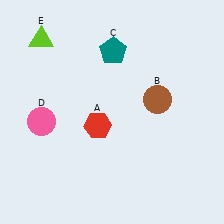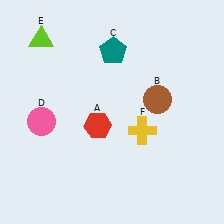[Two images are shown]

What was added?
A yellow cross (F) was added in Image 2.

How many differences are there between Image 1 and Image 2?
There is 1 difference between the two images.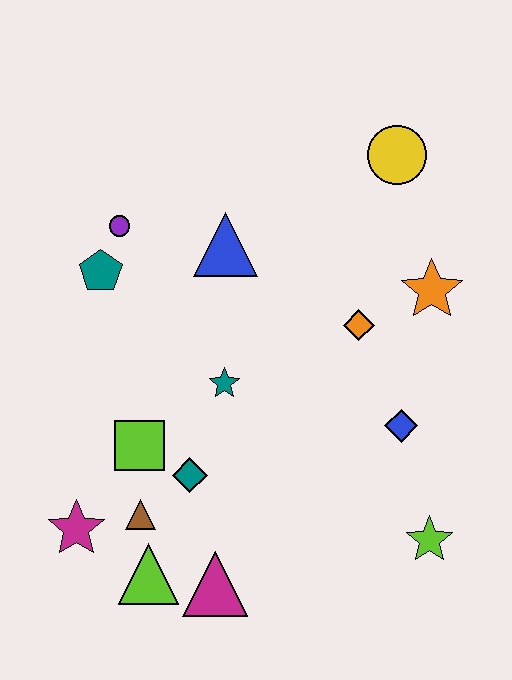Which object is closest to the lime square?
The teal diamond is closest to the lime square.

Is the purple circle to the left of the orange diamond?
Yes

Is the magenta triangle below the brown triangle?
Yes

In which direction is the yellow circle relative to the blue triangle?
The yellow circle is to the right of the blue triangle.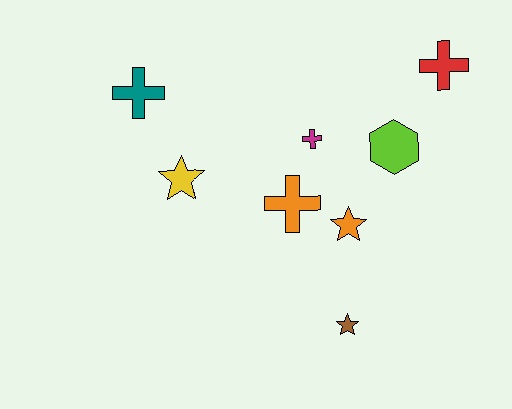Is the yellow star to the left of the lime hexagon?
Yes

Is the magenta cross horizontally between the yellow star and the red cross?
Yes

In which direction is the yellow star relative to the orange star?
The yellow star is to the left of the orange star.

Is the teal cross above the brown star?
Yes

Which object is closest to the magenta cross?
The orange cross is closest to the magenta cross.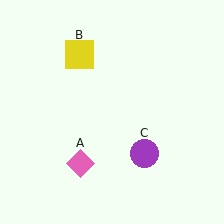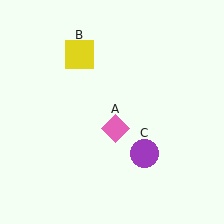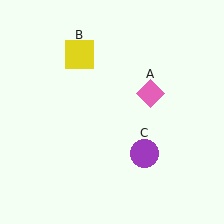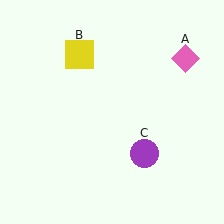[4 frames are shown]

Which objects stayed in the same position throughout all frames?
Yellow square (object B) and purple circle (object C) remained stationary.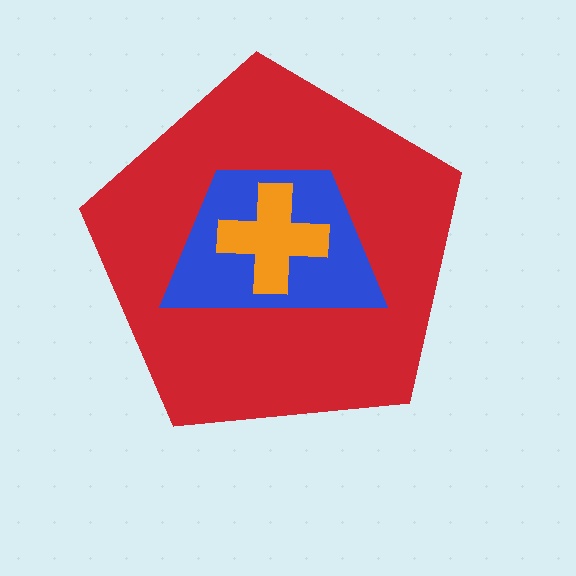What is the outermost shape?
The red pentagon.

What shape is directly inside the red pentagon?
The blue trapezoid.